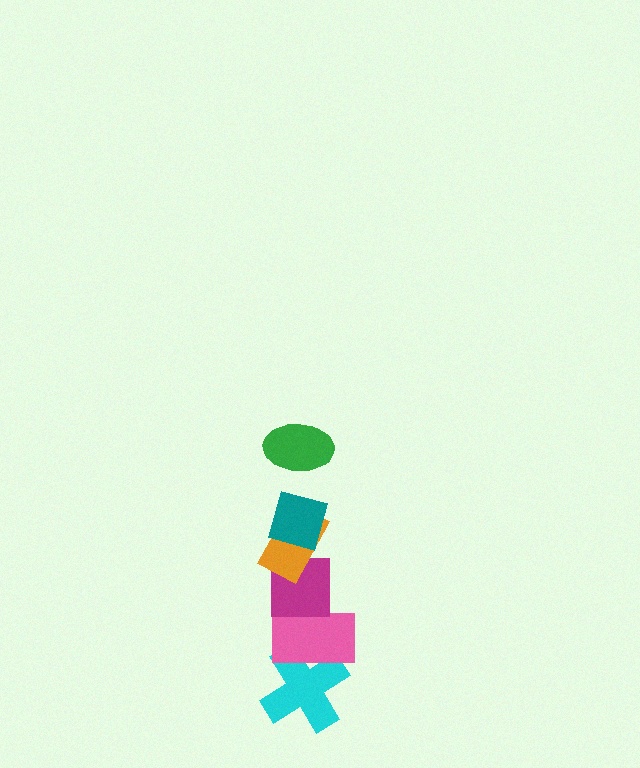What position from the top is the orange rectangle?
The orange rectangle is 3rd from the top.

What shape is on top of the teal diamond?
The green ellipse is on top of the teal diamond.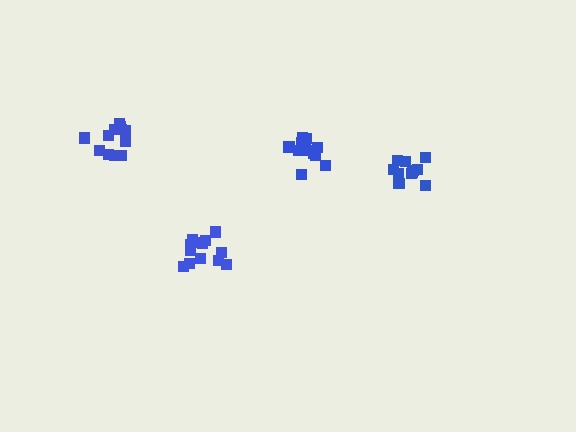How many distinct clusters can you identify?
There are 4 distinct clusters.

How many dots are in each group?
Group 1: 13 dots, Group 2: 14 dots, Group 3: 11 dots, Group 4: 13 dots (51 total).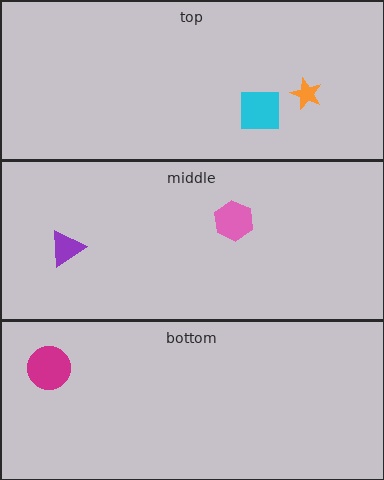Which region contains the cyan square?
The top region.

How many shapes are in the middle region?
2.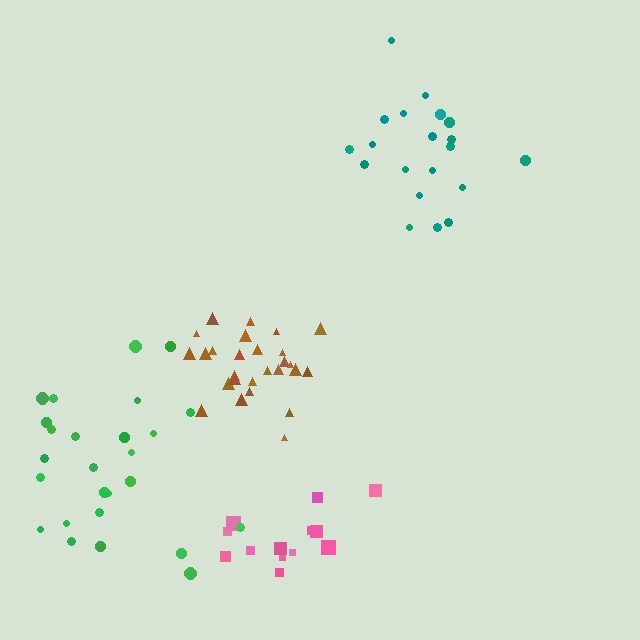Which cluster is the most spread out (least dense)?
Green.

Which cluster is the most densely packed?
Brown.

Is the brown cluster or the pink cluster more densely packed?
Brown.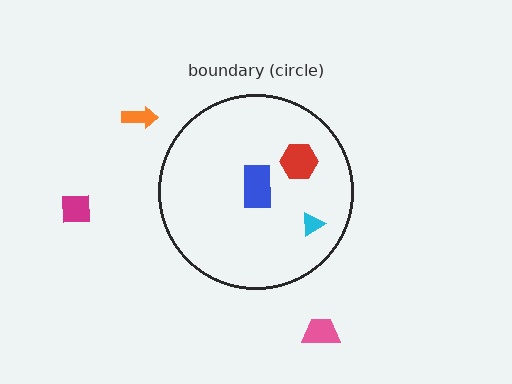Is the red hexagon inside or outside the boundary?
Inside.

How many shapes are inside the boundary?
3 inside, 3 outside.